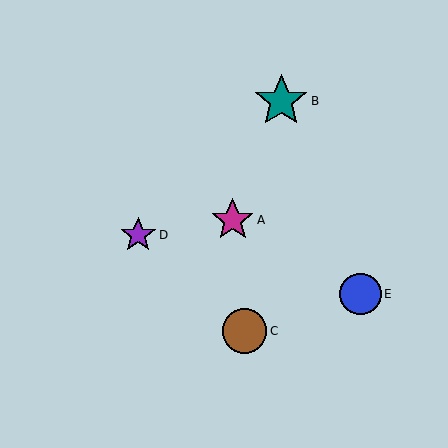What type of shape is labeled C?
Shape C is a brown circle.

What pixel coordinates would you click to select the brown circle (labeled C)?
Click at (244, 331) to select the brown circle C.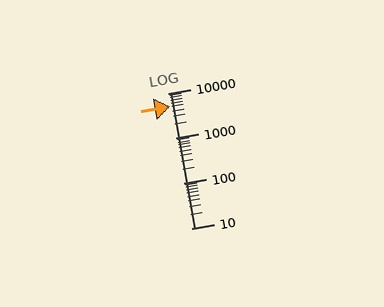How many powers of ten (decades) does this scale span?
The scale spans 3 decades, from 10 to 10000.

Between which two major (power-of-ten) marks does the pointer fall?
The pointer is between 1000 and 10000.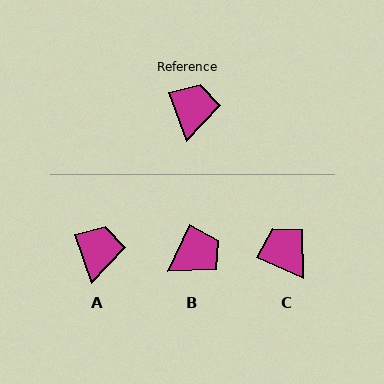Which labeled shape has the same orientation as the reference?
A.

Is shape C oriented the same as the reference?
No, it is off by about 45 degrees.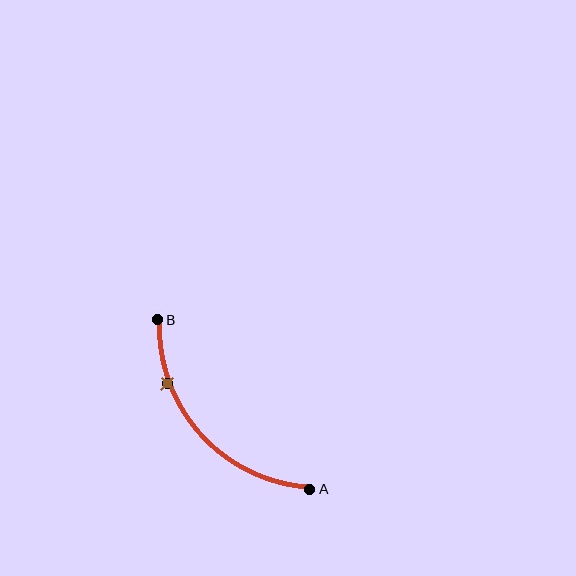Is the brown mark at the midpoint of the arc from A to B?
No. The brown mark lies on the arc but is closer to endpoint B. The arc midpoint would be at the point on the curve equidistant along the arc from both A and B.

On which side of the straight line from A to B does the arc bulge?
The arc bulges below and to the left of the straight line connecting A and B.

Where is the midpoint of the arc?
The arc midpoint is the point on the curve farthest from the straight line joining A and B. It sits below and to the left of that line.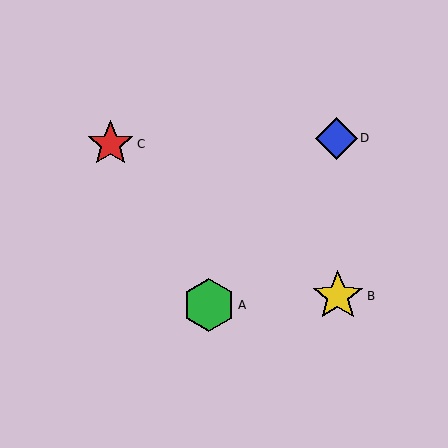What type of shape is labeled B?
Shape B is a yellow star.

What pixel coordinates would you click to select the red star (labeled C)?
Click at (110, 144) to select the red star C.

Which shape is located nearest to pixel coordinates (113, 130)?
The red star (labeled C) at (110, 144) is nearest to that location.